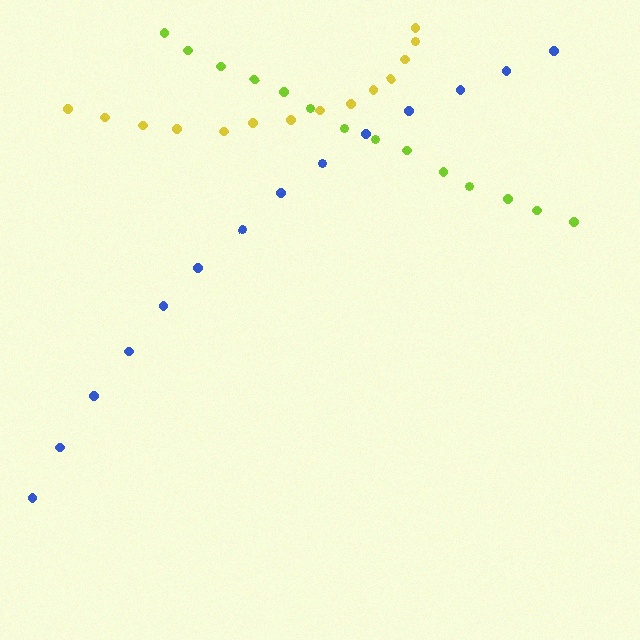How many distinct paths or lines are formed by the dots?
There are 3 distinct paths.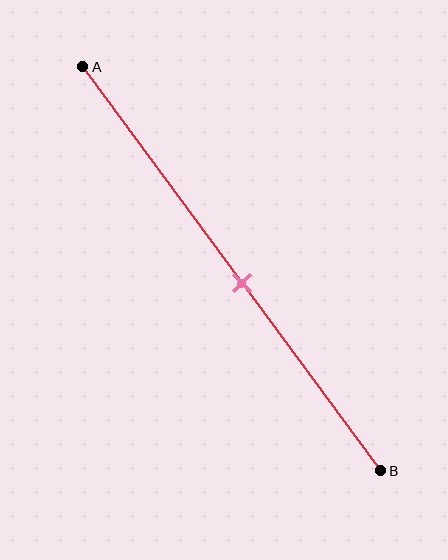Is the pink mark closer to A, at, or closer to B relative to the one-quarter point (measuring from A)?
The pink mark is closer to point B than the one-quarter point of segment AB.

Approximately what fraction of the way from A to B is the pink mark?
The pink mark is approximately 55% of the way from A to B.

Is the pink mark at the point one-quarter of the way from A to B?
No, the mark is at about 55% from A, not at the 25% one-quarter point.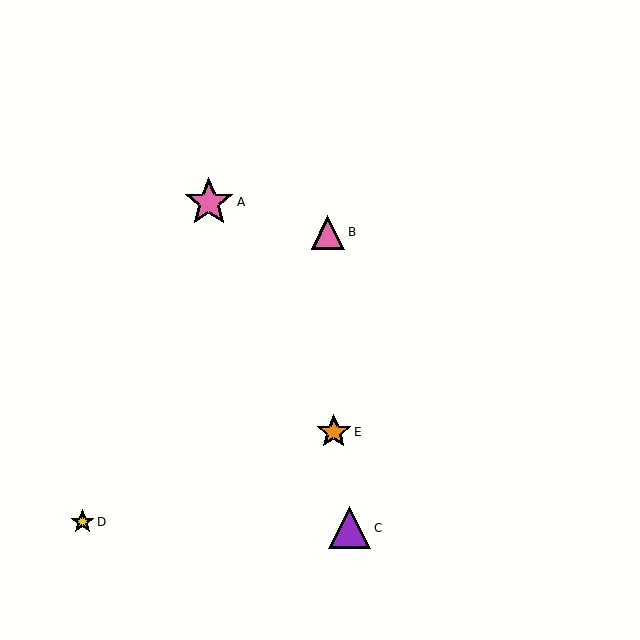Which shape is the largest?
The pink star (labeled A) is the largest.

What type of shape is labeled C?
Shape C is a purple triangle.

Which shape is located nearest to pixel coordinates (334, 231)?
The pink triangle (labeled B) at (328, 232) is nearest to that location.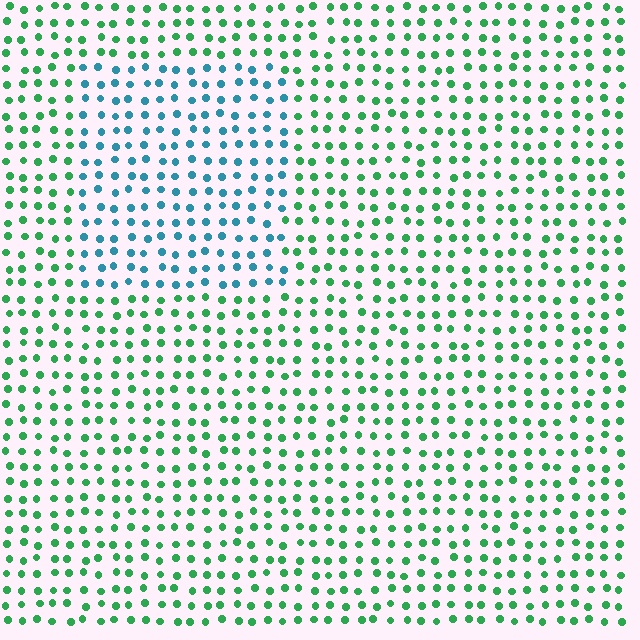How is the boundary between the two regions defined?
The boundary is defined purely by a slight shift in hue (about 54 degrees). Spacing, size, and orientation are identical on both sides.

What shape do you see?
I see a rectangle.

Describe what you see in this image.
The image is filled with small green elements in a uniform arrangement. A rectangle-shaped region is visible where the elements are tinted to a slightly different hue, forming a subtle color boundary.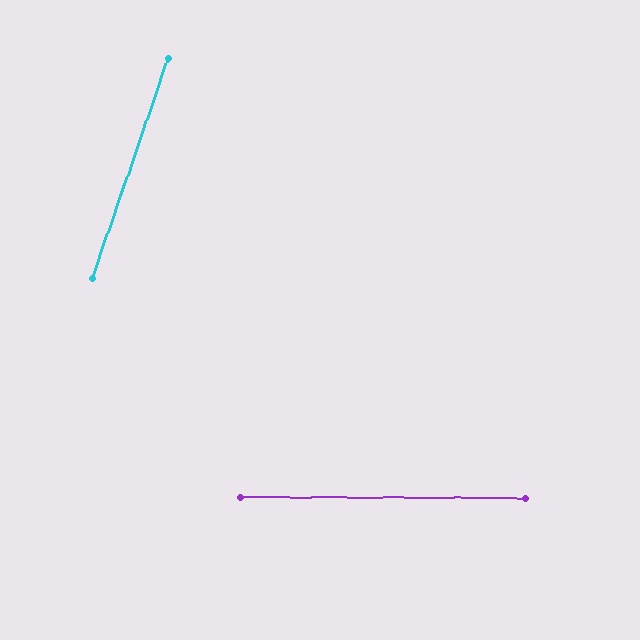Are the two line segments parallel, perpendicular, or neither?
Neither parallel nor perpendicular — they differ by about 71°.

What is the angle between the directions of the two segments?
Approximately 71 degrees.